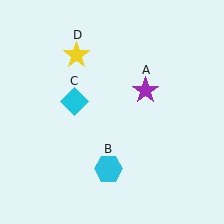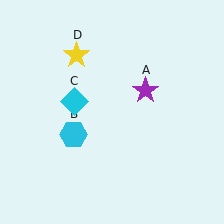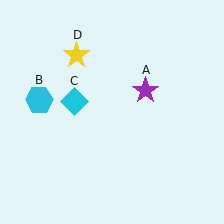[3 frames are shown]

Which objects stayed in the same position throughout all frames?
Purple star (object A) and cyan diamond (object C) and yellow star (object D) remained stationary.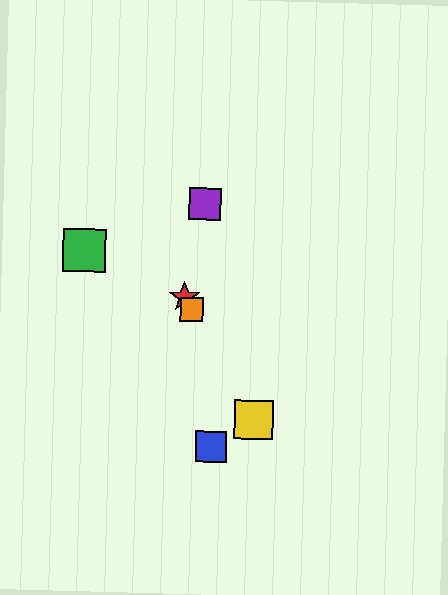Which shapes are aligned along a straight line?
The red star, the yellow square, the orange square are aligned along a straight line.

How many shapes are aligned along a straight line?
3 shapes (the red star, the yellow square, the orange square) are aligned along a straight line.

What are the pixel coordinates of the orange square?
The orange square is at (192, 310).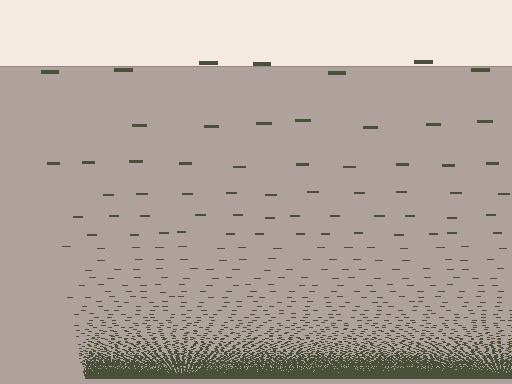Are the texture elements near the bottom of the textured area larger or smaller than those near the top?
Smaller. The gradient is inverted — elements near the bottom are smaller and denser.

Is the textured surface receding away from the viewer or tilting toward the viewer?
The surface appears to tilt toward the viewer. Texture elements get larger and sparser toward the top.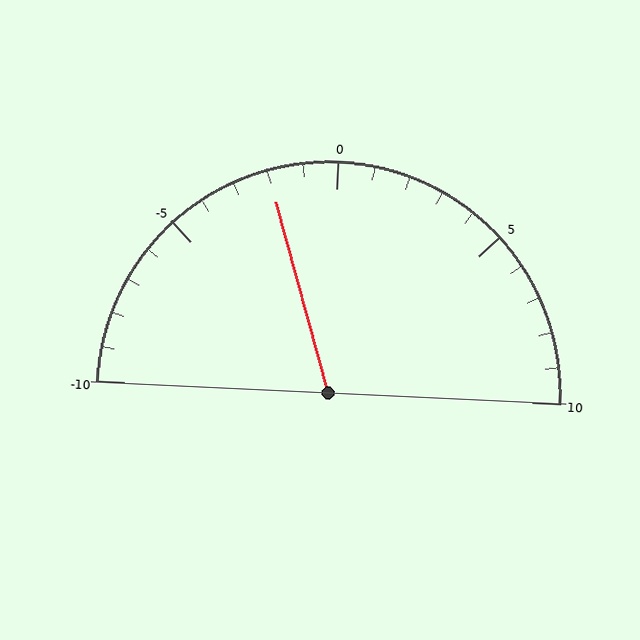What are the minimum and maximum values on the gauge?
The gauge ranges from -10 to 10.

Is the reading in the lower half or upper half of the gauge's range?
The reading is in the lower half of the range (-10 to 10).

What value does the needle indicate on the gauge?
The needle indicates approximately -2.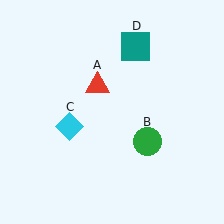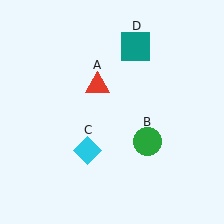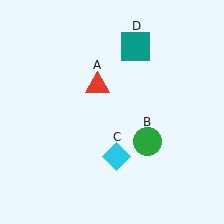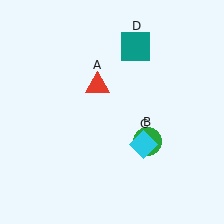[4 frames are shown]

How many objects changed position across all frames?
1 object changed position: cyan diamond (object C).